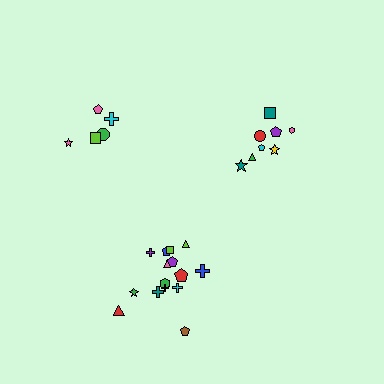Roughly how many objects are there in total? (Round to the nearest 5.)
Roughly 30 objects in total.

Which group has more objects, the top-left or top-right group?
The top-right group.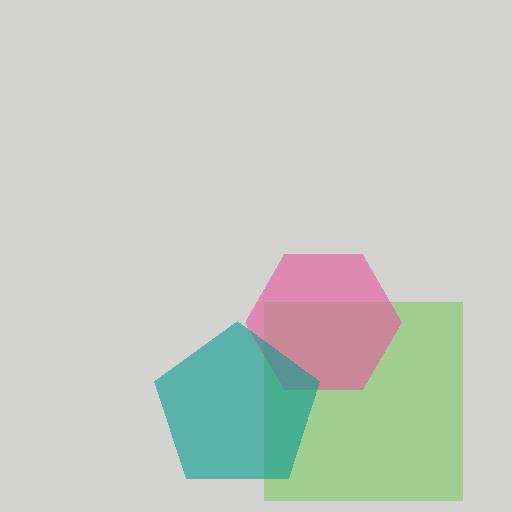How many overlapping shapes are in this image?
There are 3 overlapping shapes in the image.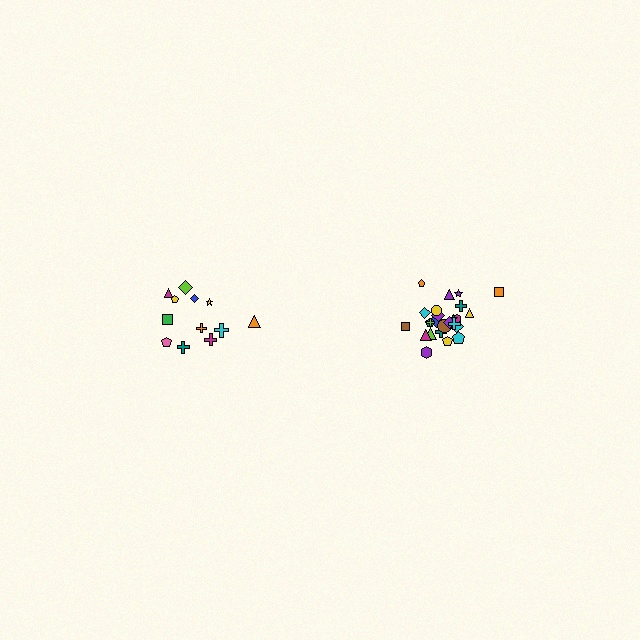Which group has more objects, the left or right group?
The right group.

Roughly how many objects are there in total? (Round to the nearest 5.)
Roughly 35 objects in total.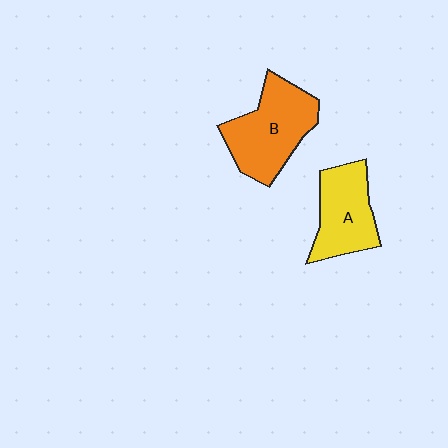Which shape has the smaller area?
Shape A (yellow).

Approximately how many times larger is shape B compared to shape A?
Approximately 1.3 times.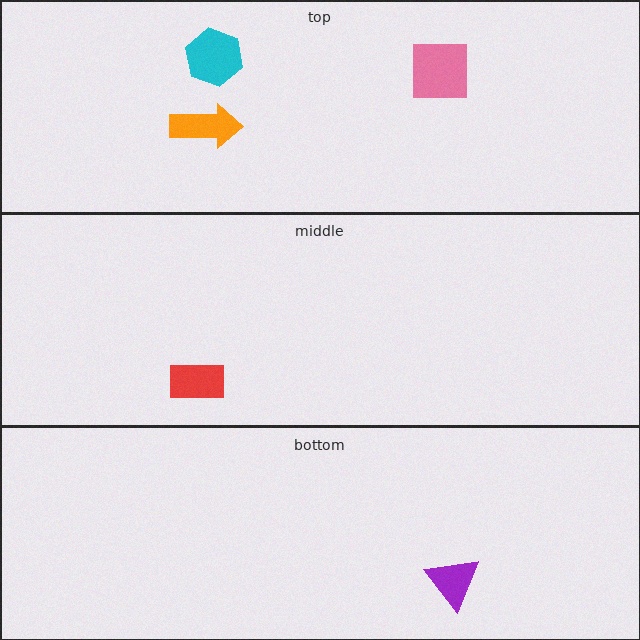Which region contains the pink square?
The top region.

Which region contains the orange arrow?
The top region.